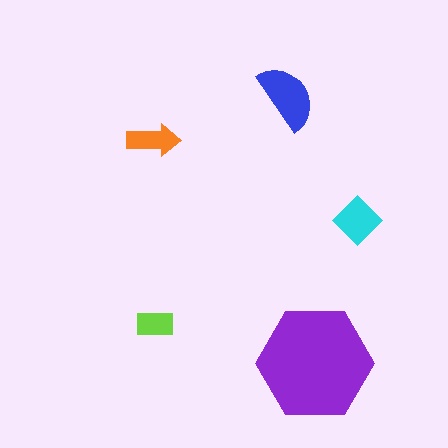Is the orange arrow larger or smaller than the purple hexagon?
Smaller.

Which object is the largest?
The purple hexagon.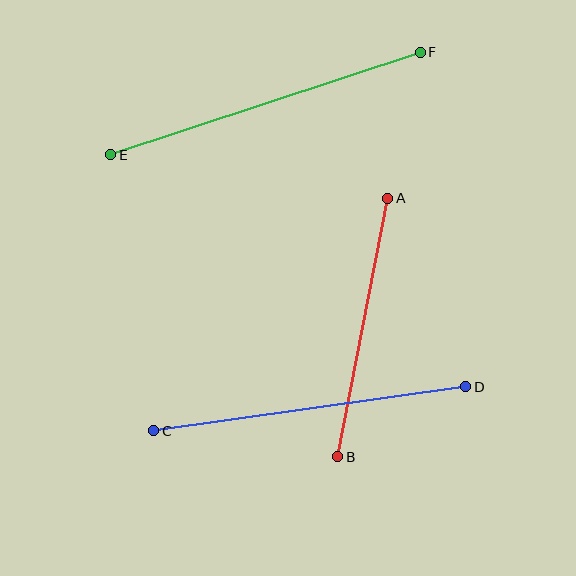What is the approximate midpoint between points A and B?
The midpoint is at approximately (363, 327) pixels.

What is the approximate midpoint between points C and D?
The midpoint is at approximately (310, 409) pixels.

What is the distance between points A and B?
The distance is approximately 263 pixels.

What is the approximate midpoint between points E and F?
The midpoint is at approximately (266, 103) pixels.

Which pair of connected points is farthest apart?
Points E and F are farthest apart.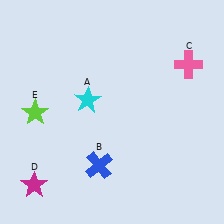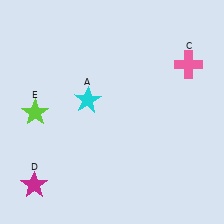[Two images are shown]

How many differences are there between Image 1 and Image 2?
There is 1 difference between the two images.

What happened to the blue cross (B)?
The blue cross (B) was removed in Image 2. It was in the bottom-left area of Image 1.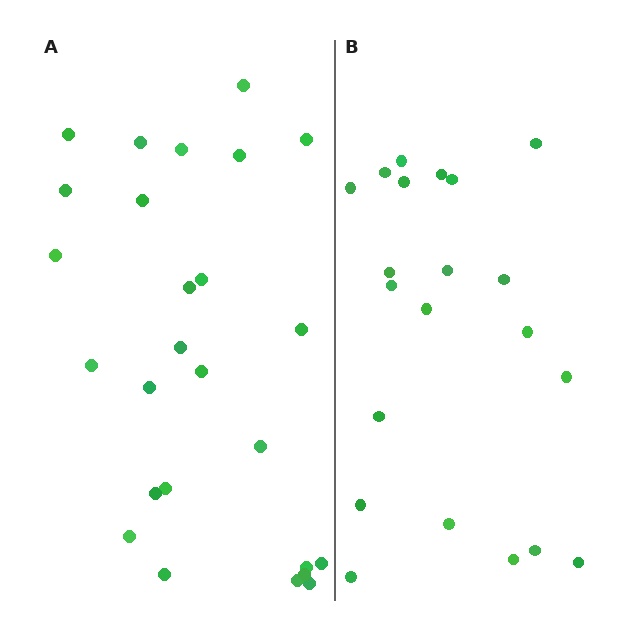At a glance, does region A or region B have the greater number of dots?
Region A (the left region) has more dots.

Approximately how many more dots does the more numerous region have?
Region A has about 5 more dots than region B.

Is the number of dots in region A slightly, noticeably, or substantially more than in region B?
Region A has only slightly more — the two regions are fairly close. The ratio is roughly 1.2 to 1.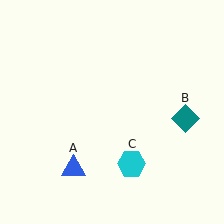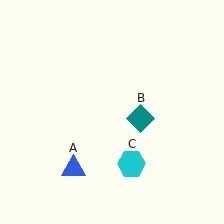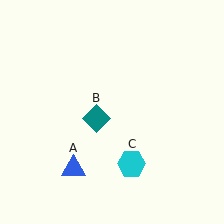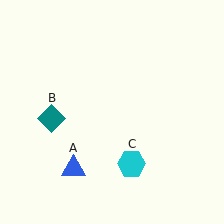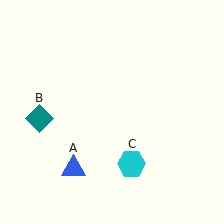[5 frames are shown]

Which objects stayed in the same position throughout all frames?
Blue triangle (object A) and cyan hexagon (object C) remained stationary.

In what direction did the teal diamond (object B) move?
The teal diamond (object B) moved left.